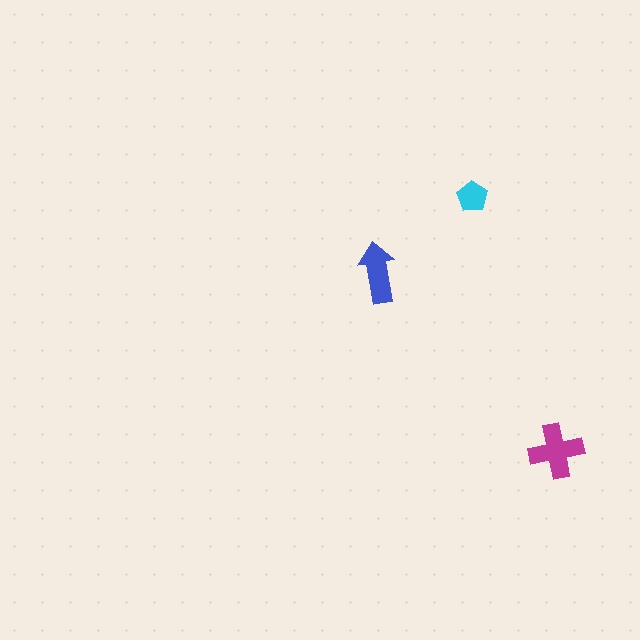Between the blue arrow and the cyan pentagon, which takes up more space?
The blue arrow.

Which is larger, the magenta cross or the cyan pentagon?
The magenta cross.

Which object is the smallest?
The cyan pentagon.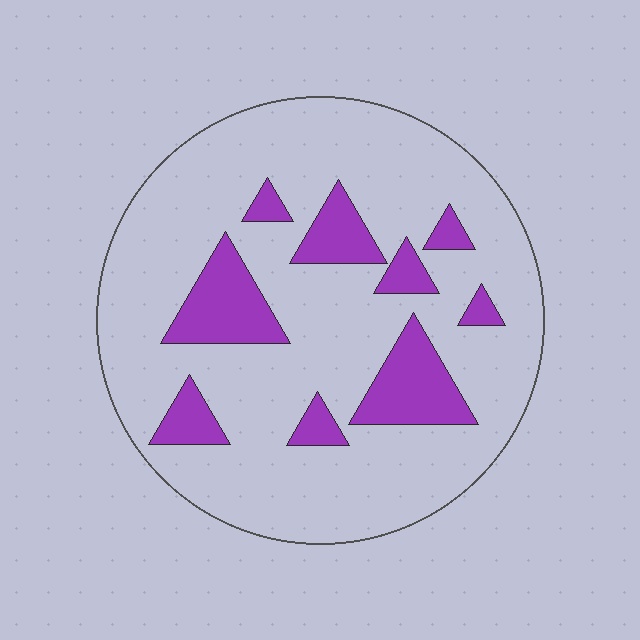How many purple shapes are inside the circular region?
9.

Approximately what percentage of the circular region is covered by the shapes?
Approximately 20%.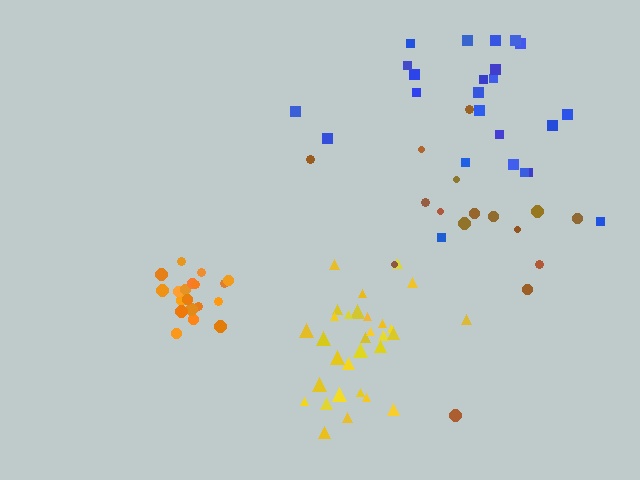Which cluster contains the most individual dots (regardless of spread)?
Yellow (32).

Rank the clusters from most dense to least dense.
orange, yellow, blue, brown.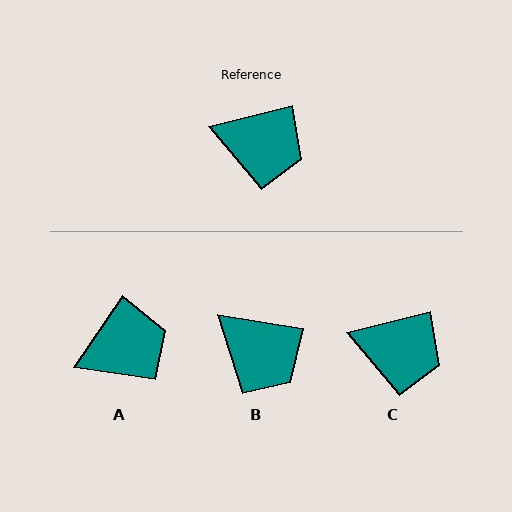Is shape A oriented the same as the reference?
No, it is off by about 42 degrees.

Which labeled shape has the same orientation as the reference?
C.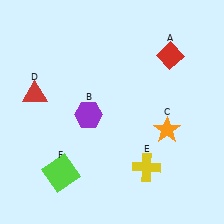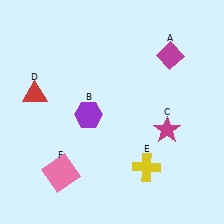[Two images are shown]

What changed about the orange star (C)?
In Image 1, C is orange. In Image 2, it changed to magenta.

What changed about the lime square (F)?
In Image 1, F is lime. In Image 2, it changed to pink.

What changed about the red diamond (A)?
In Image 1, A is red. In Image 2, it changed to magenta.